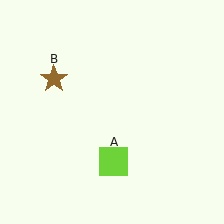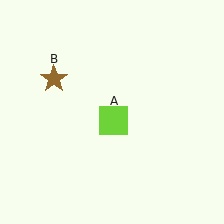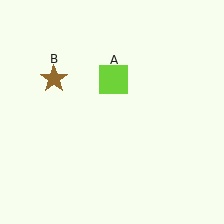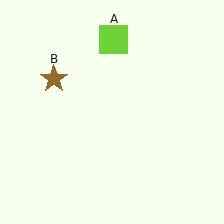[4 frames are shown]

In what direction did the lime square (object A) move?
The lime square (object A) moved up.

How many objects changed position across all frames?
1 object changed position: lime square (object A).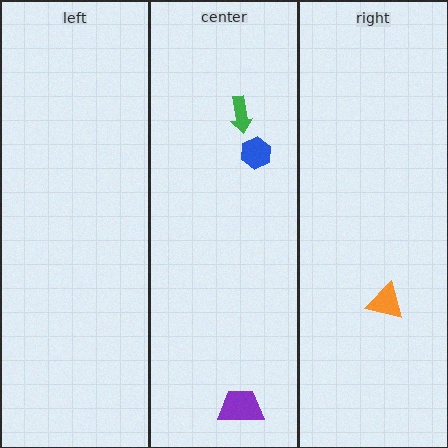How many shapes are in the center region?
3.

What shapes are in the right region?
The orange triangle.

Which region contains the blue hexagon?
The center region.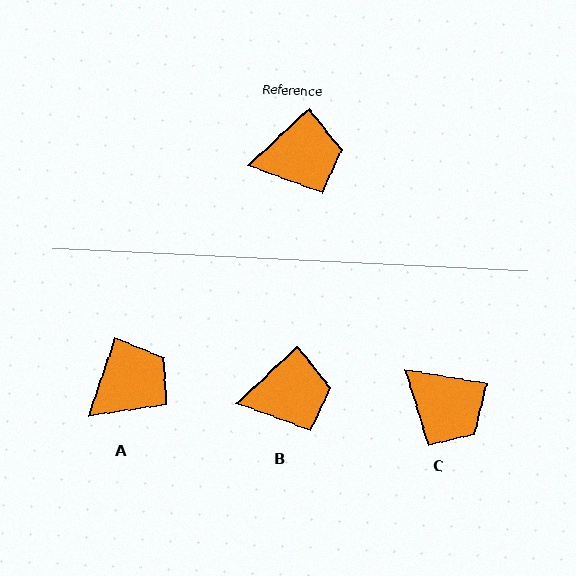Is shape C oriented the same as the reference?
No, it is off by about 53 degrees.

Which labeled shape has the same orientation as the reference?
B.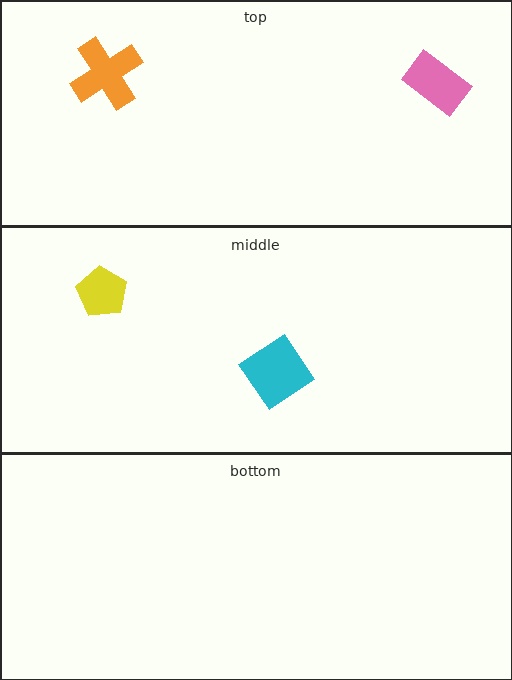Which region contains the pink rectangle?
The top region.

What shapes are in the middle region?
The cyan diamond, the yellow pentagon.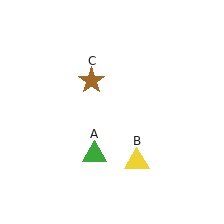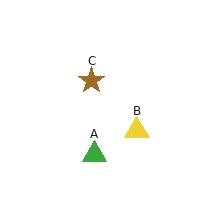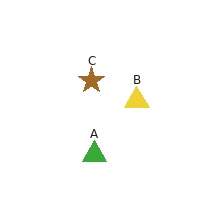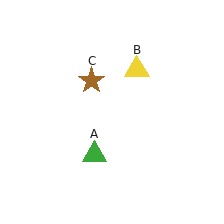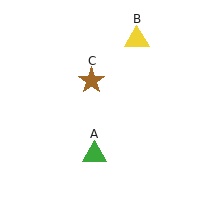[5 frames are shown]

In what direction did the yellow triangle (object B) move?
The yellow triangle (object B) moved up.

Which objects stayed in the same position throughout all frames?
Green triangle (object A) and brown star (object C) remained stationary.